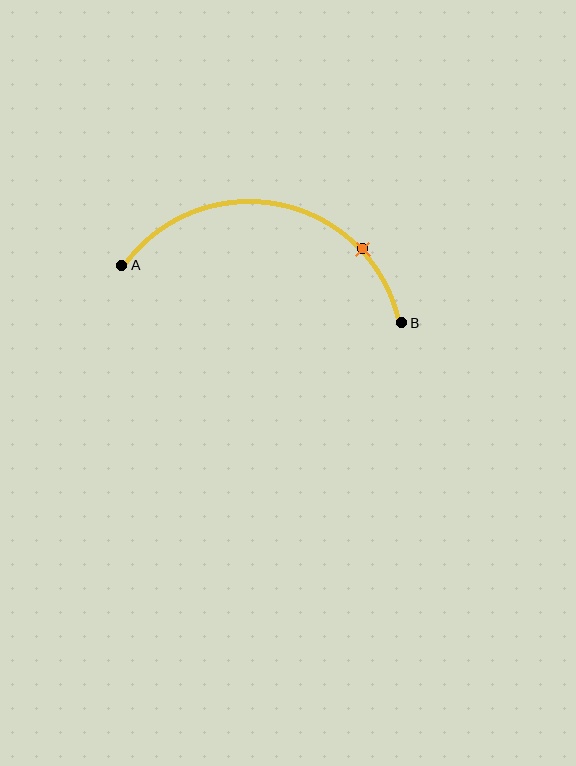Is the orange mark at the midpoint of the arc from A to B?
No. The orange mark lies on the arc but is closer to endpoint B. The arc midpoint would be at the point on the curve equidistant along the arc from both A and B.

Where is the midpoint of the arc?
The arc midpoint is the point on the curve farthest from the straight line joining A and B. It sits above that line.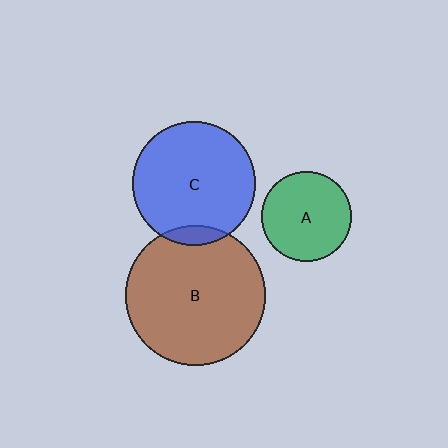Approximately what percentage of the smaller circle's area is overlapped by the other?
Approximately 10%.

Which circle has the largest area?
Circle B (brown).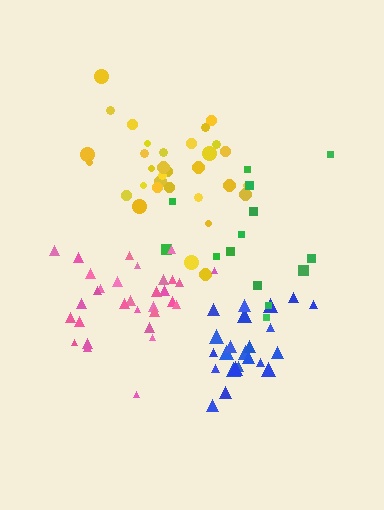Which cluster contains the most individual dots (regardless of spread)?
Yellow (32).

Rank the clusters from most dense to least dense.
pink, blue, yellow, green.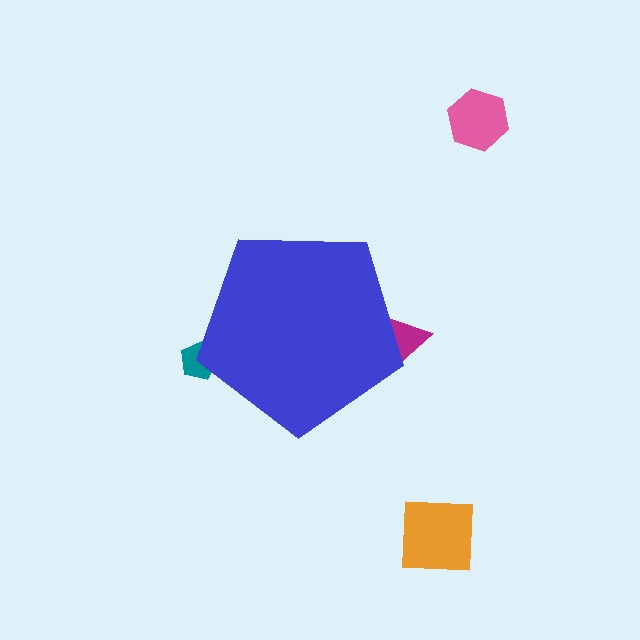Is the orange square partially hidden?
No, the orange square is fully visible.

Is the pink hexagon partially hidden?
No, the pink hexagon is fully visible.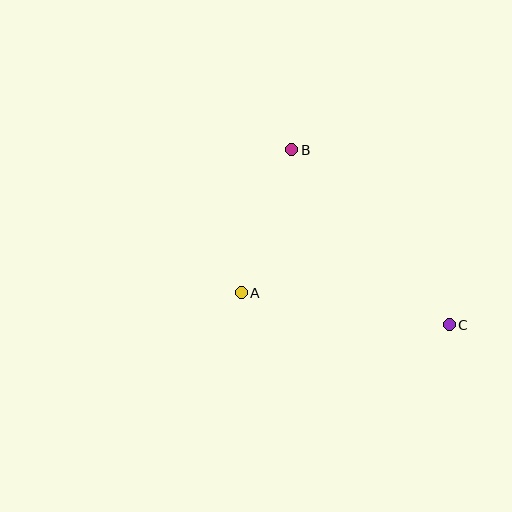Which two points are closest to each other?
Points A and B are closest to each other.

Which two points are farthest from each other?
Points B and C are farthest from each other.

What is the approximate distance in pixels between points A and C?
The distance between A and C is approximately 210 pixels.